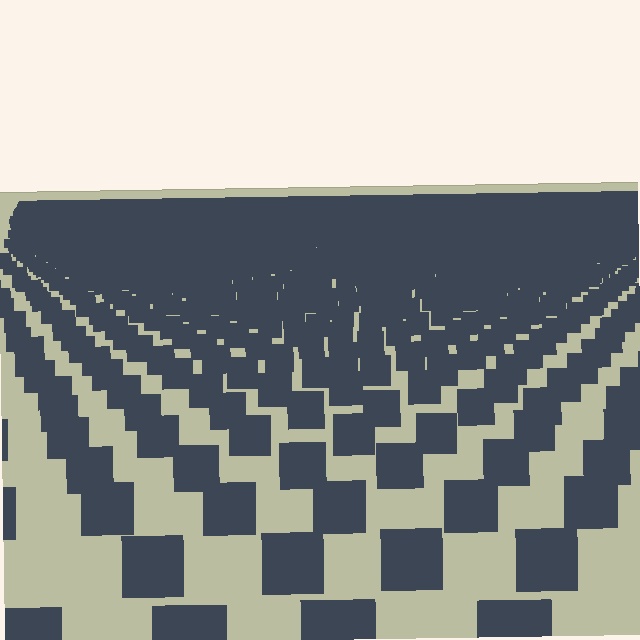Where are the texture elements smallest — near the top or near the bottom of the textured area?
Near the top.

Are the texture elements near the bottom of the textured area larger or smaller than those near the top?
Larger. Near the bottom, elements are closer to the viewer and appear at a bigger on-screen size.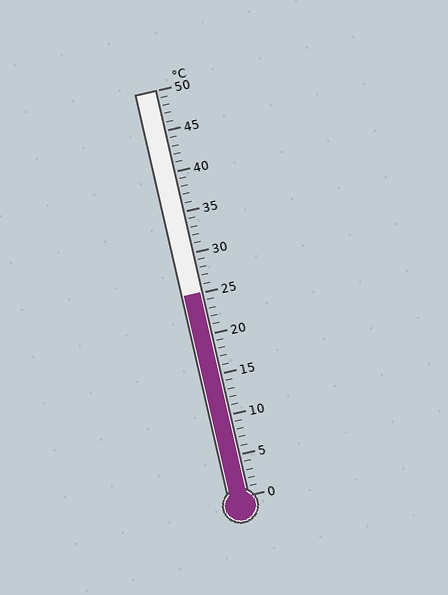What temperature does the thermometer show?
The thermometer shows approximately 25°C.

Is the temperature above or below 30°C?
The temperature is below 30°C.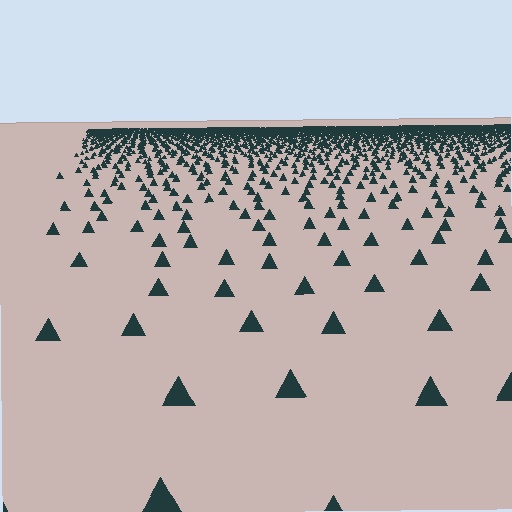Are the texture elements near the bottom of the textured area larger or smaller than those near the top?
Larger. Near the bottom, elements are closer to the viewer and appear at a bigger on-screen size.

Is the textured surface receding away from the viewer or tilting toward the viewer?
The surface is receding away from the viewer. Texture elements get smaller and denser toward the top.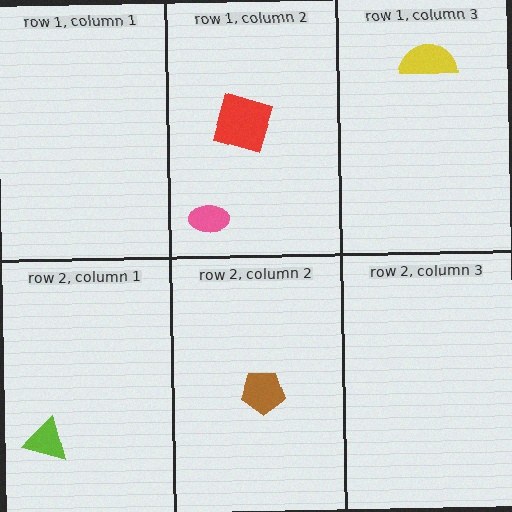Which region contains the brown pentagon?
The row 2, column 2 region.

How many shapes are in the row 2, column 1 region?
1.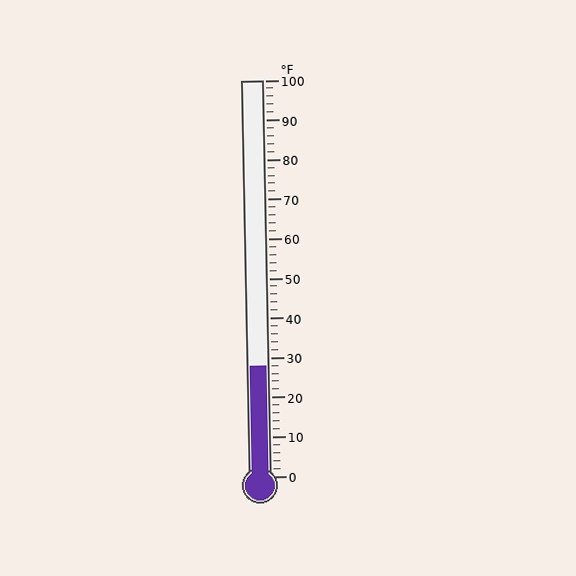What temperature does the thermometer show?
The thermometer shows approximately 28°F.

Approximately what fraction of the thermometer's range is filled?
The thermometer is filled to approximately 30% of its range.